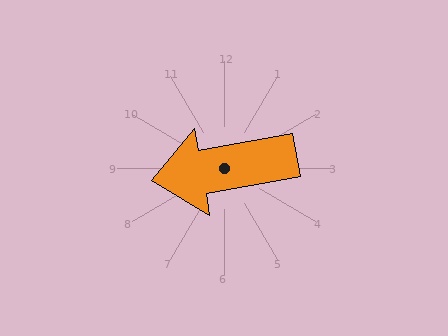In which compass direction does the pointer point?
West.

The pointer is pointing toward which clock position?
Roughly 9 o'clock.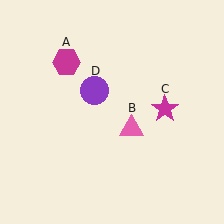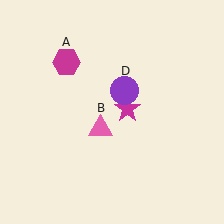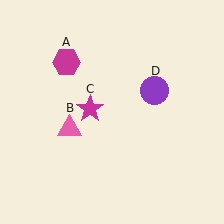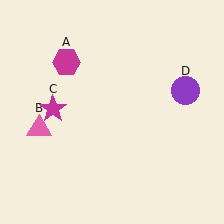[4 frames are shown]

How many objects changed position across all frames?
3 objects changed position: pink triangle (object B), magenta star (object C), purple circle (object D).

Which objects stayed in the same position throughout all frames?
Magenta hexagon (object A) remained stationary.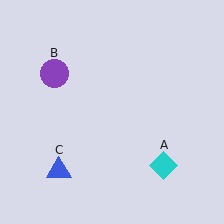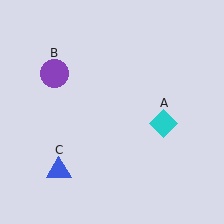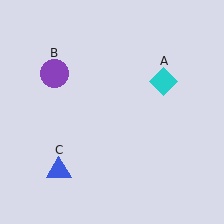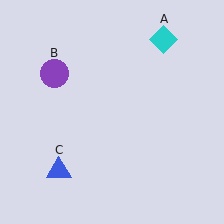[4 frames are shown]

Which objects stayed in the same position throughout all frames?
Purple circle (object B) and blue triangle (object C) remained stationary.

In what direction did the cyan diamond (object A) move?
The cyan diamond (object A) moved up.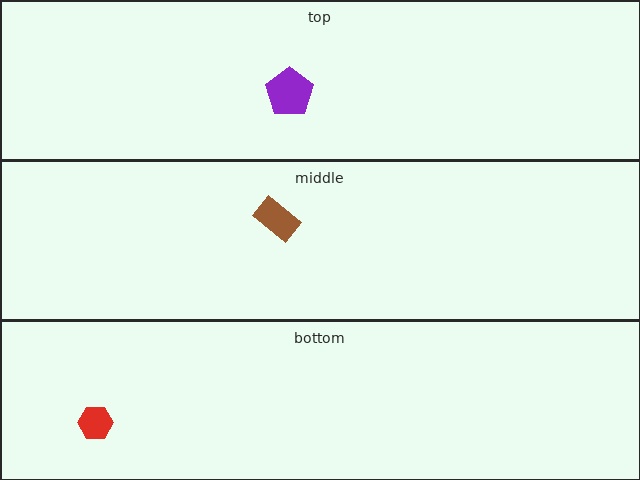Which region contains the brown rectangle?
The middle region.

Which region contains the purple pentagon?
The top region.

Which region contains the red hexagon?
The bottom region.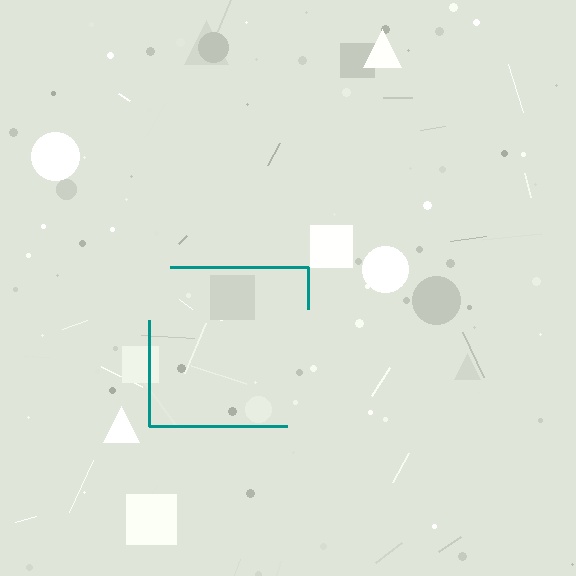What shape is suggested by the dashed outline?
The dashed outline suggests a square.